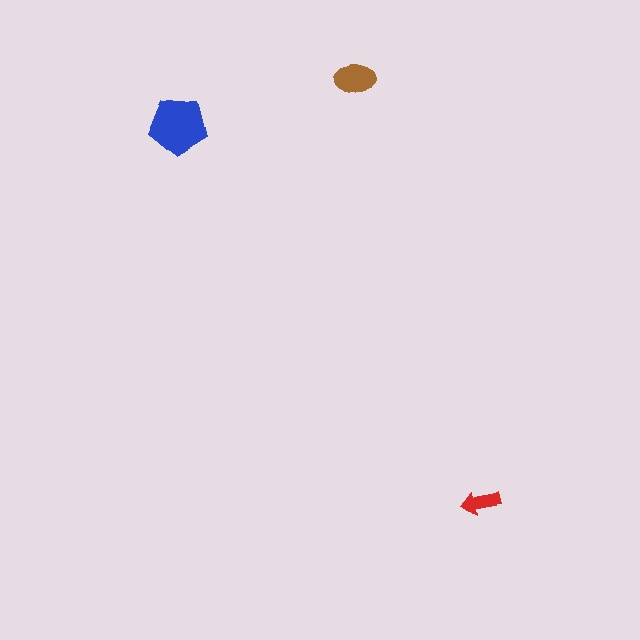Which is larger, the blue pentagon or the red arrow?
The blue pentagon.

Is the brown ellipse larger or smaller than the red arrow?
Larger.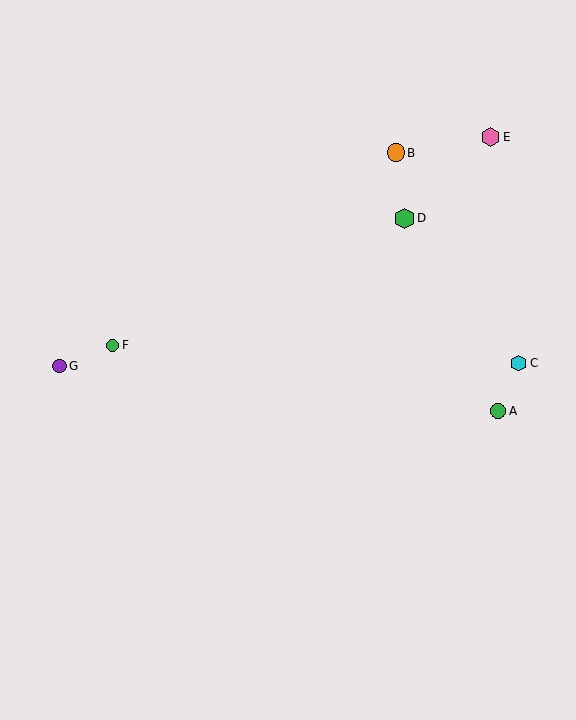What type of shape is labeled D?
Shape D is a green hexagon.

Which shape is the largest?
The green hexagon (labeled D) is the largest.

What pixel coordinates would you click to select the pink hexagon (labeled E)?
Click at (490, 137) to select the pink hexagon E.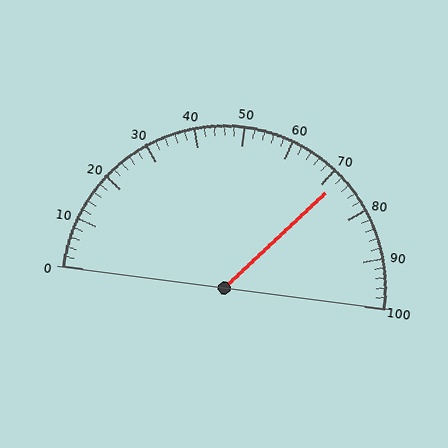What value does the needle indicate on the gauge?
The needle indicates approximately 72.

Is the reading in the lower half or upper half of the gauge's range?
The reading is in the upper half of the range (0 to 100).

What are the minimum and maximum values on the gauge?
The gauge ranges from 0 to 100.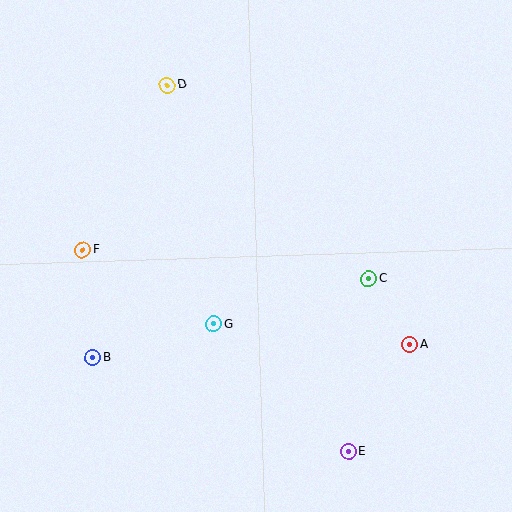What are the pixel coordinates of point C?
Point C is at (368, 279).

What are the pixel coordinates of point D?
Point D is at (167, 85).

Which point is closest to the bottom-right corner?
Point E is closest to the bottom-right corner.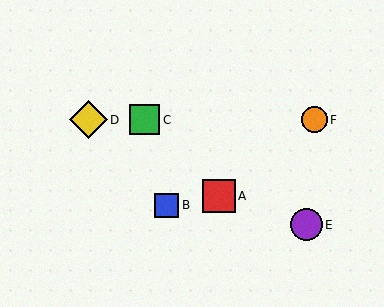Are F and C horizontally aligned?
Yes, both are at y≈120.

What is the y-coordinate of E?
Object E is at y≈225.